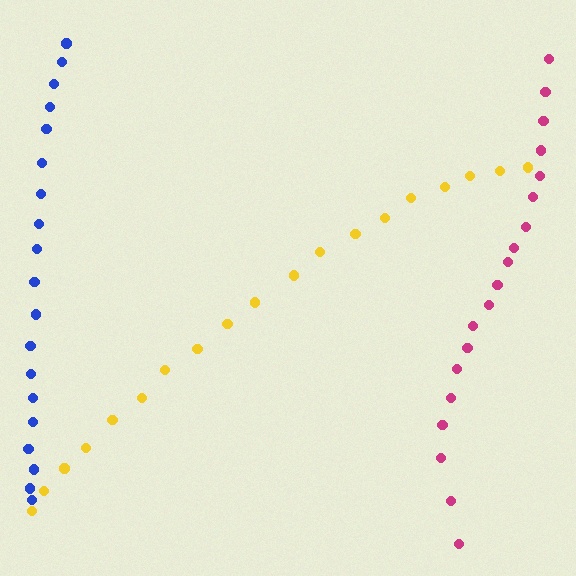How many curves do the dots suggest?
There are 3 distinct paths.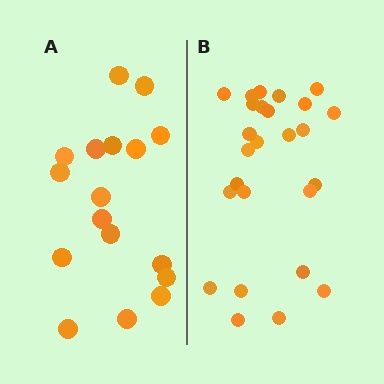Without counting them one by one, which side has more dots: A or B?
Region B (the right region) has more dots.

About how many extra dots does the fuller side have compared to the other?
Region B has roughly 8 or so more dots than region A.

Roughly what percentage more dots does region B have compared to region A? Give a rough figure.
About 55% more.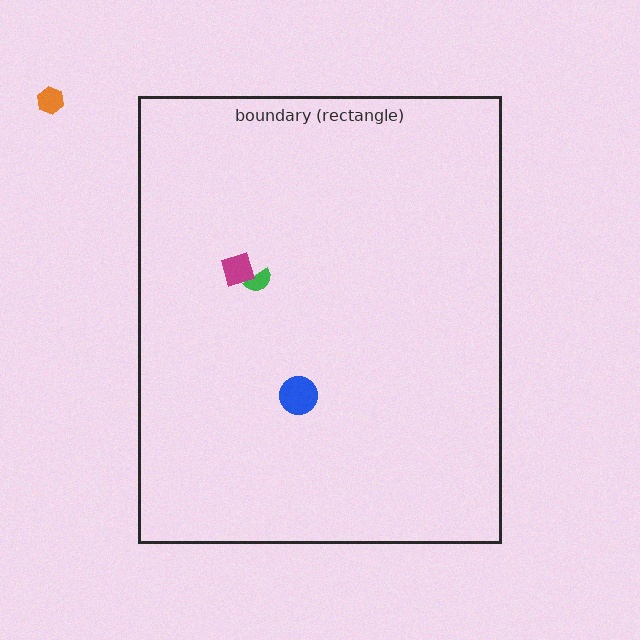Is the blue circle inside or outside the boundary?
Inside.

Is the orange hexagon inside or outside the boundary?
Outside.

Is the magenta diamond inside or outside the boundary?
Inside.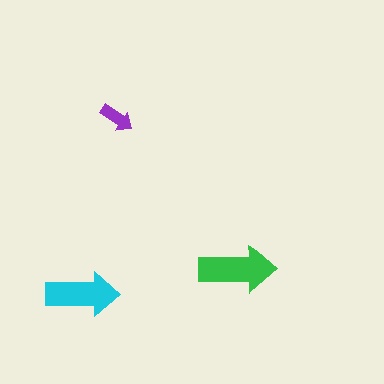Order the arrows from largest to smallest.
the green one, the cyan one, the purple one.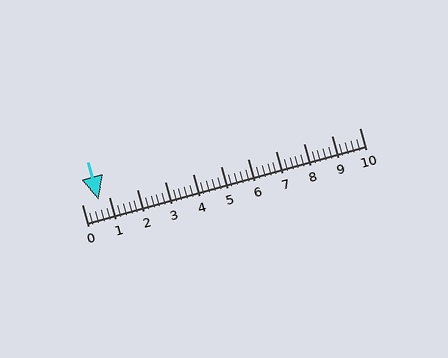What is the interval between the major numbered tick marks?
The major tick marks are spaced 1 units apart.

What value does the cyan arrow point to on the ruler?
The cyan arrow points to approximately 0.6.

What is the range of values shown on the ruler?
The ruler shows values from 0 to 10.